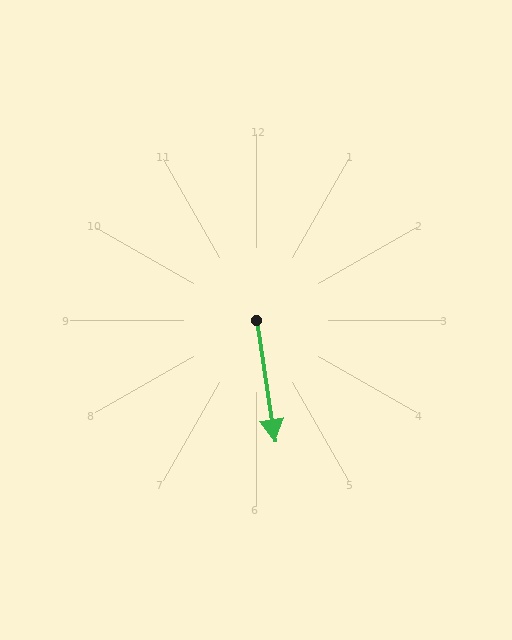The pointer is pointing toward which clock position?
Roughly 6 o'clock.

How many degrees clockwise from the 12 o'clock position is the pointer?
Approximately 171 degrees.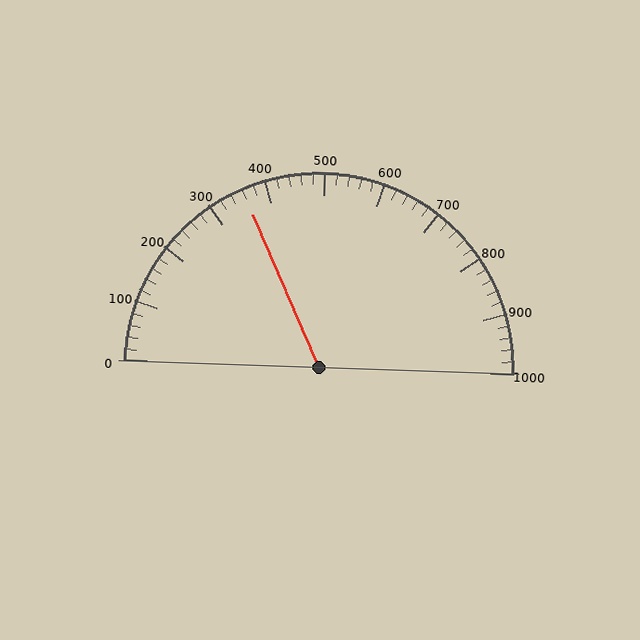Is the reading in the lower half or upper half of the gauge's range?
The reading is in the lower half of the range (0 to 1000).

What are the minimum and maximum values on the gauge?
The gauge ranges from 0 to 1000.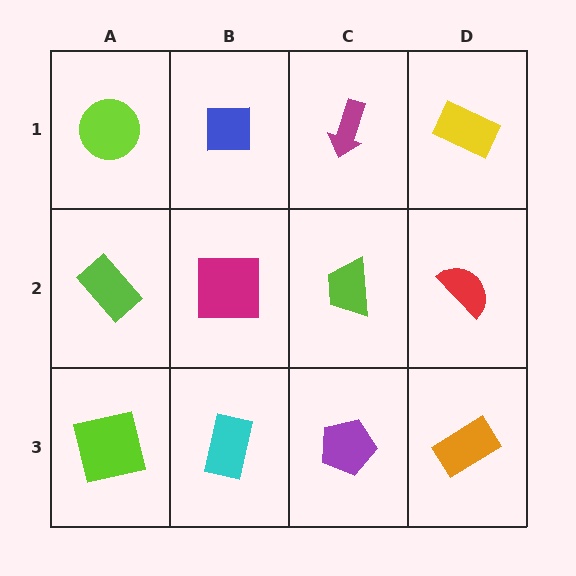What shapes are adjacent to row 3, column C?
A lime trapezoid (row 2, column C), a cyan rectangle (row 3, column B), an orange rectangle (row 3, column D).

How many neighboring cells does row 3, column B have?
3.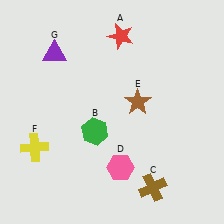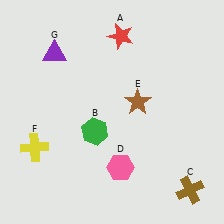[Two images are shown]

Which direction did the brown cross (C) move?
The brown cross (C) moved right.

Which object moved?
The brown cross (C) moved right.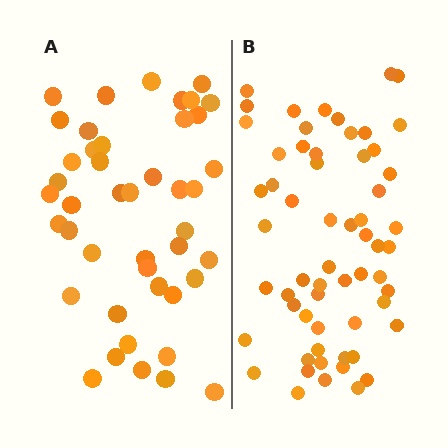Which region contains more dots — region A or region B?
Region B (the right region) has more dots.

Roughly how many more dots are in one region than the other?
Region B has approximately 15 more dots than region A.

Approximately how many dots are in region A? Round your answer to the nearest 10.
About 40 dots. (The exact count is 44, which rounds to 40.)